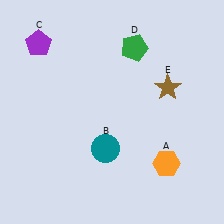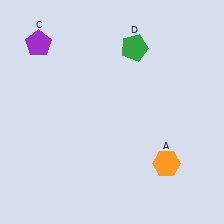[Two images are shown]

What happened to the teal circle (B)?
The teal circle (B) was removed in Image 2. It was in the bottom-left area of Image 1.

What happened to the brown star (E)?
The brown star (E) was removed in Image 2. It was in the top-right area of Image 1.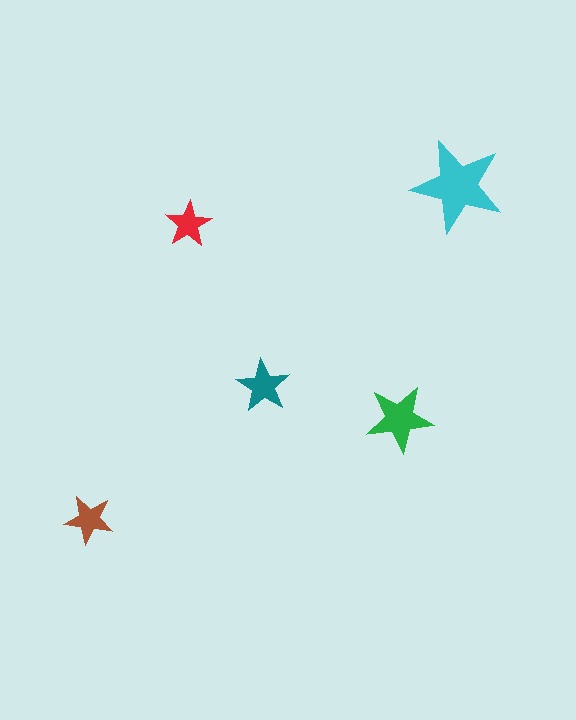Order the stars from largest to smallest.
the cyan one, the green one, the teal one, the brown one, the red one.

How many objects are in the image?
There are 5 objects in the image.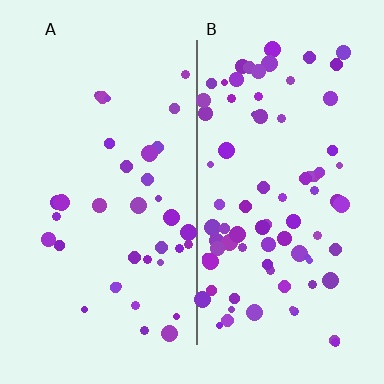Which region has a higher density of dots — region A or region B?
B (the right).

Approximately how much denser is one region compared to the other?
Approximately 2.3× — region B over region A.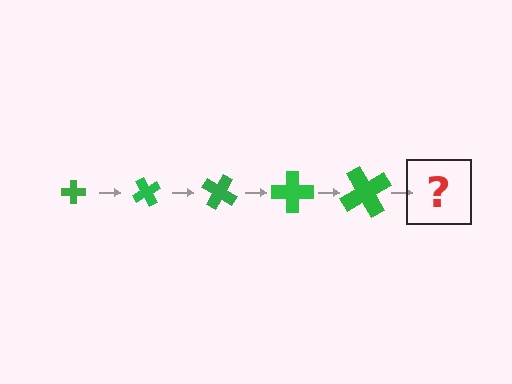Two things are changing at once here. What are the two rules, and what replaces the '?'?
The two rules are that the cross grows larger each step and it rotates 60 degrees each step. The '?' should be a cross, larger than the previous one and rotated 300 degrees from the start.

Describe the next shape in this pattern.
It should be a cross, larger than the previous one and rotated 300 degrees from the start.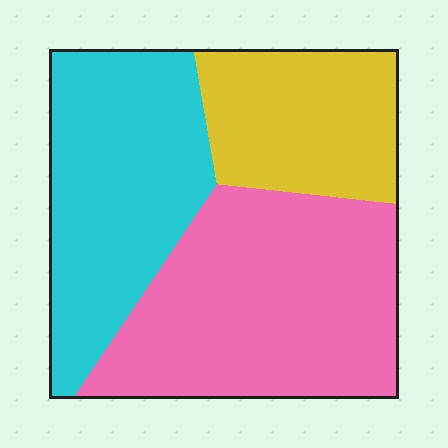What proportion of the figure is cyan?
Cyan covers about 35% of the figure.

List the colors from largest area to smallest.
From largest to smallest: pink, cyan, yellow.